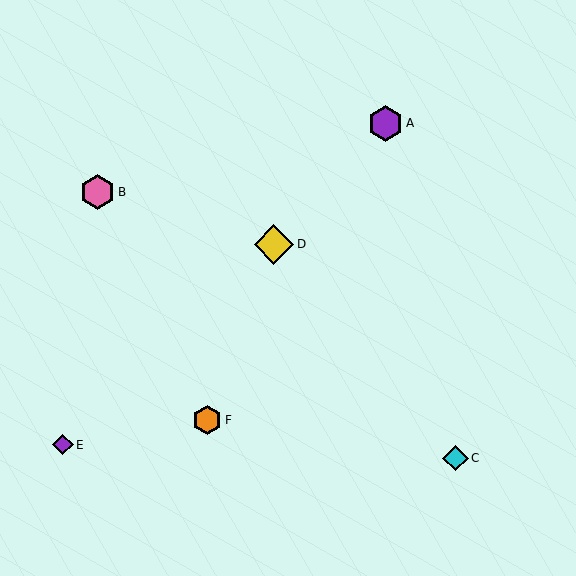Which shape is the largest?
The yellow diamond (labeled D) is the largest.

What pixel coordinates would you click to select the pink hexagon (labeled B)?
Click at (98, 192) to select the pink hexagon B.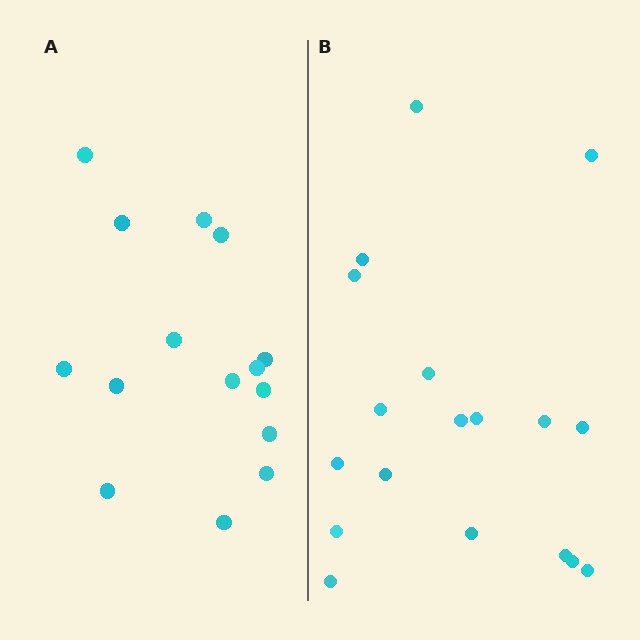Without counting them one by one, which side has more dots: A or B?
Region B (the right region) has more dots.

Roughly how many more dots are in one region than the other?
Region B has just a few more — roughly 2 or 3 more dots than region A.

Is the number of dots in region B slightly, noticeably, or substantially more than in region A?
Region B has only slightly more — the two regions are fairly close. The ratio is roughly 1.2 to 1.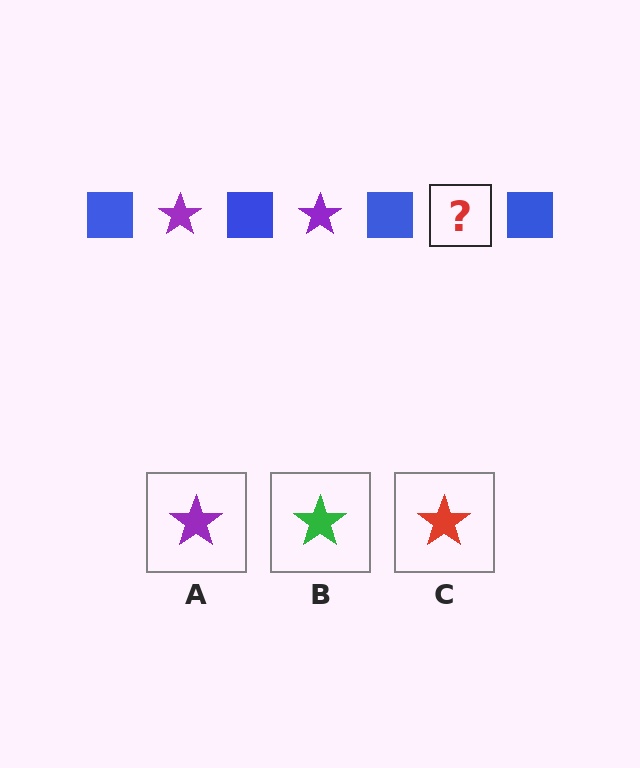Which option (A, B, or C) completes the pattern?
A.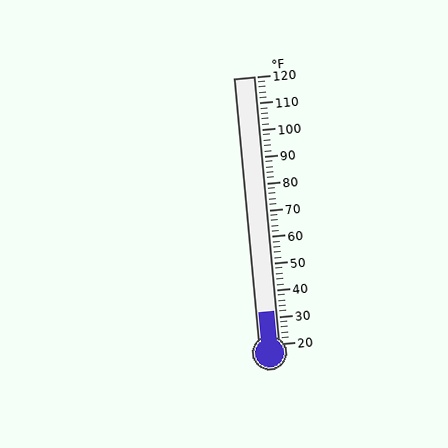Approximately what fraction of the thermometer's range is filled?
The thermometer is filled to approximately 10% of its range.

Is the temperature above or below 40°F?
The temperature is below 40°F.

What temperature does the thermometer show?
The thermometer shows approximately 32°F.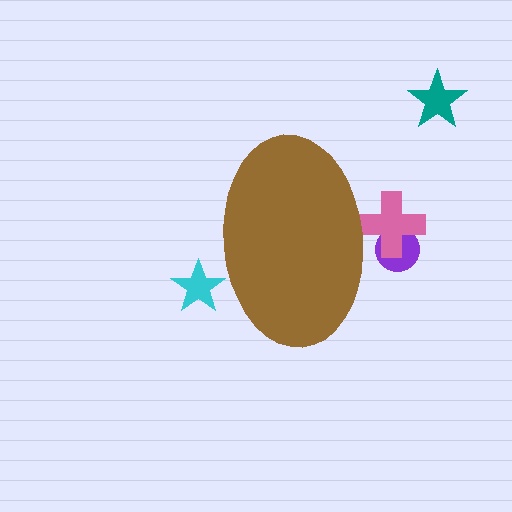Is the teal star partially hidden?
No, the teal star is fully visible.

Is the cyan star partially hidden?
Yes, the cyan star is partially hidden behind the brown ellipse.